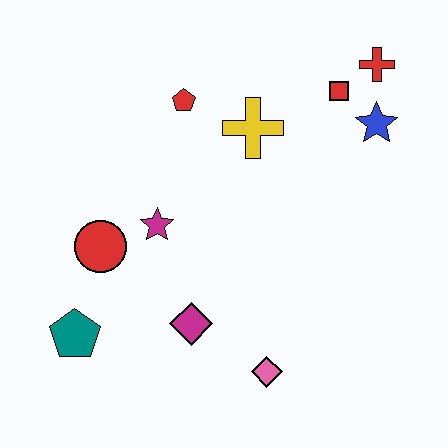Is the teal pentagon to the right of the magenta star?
No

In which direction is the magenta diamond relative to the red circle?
The magenta diamond is to the right of the red circle.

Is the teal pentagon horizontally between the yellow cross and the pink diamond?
No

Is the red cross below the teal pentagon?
No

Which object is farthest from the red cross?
The teal pentagon is farthest from the red cross.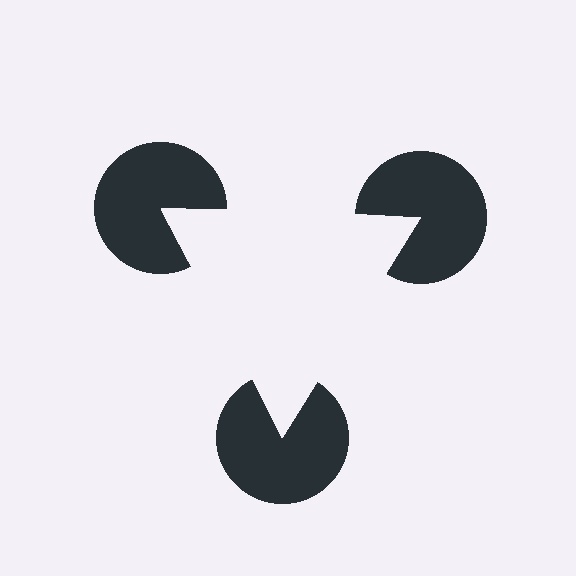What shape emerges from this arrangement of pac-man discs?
An illusory triangle — its edges are inferred from the aligned wedge cuts in the pac-man discs, not physically drawn.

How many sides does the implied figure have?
3 sides.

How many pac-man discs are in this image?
There are 3 — one at each vertex of the illusory triangle.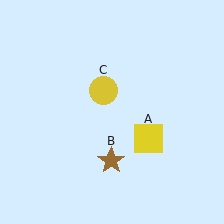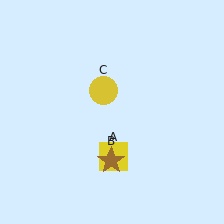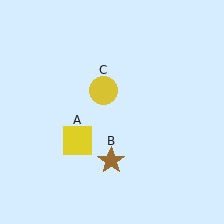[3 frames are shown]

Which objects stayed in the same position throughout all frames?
Brown star (object B) and yellow circle (object C) remained stationary.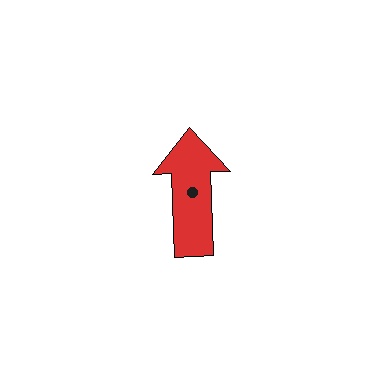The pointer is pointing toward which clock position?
Roughly 12 o'clock.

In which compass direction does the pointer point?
North.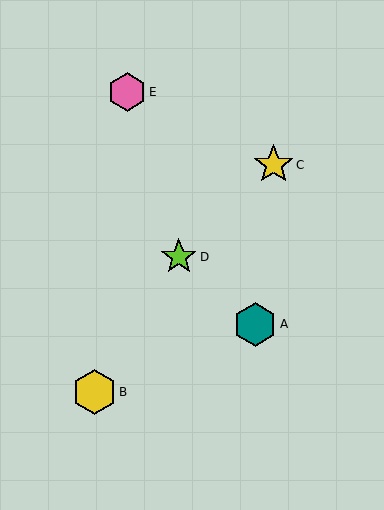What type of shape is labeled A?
Shape A is a teal hexagon.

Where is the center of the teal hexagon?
The center of the teal hexagon is at (255, 324).